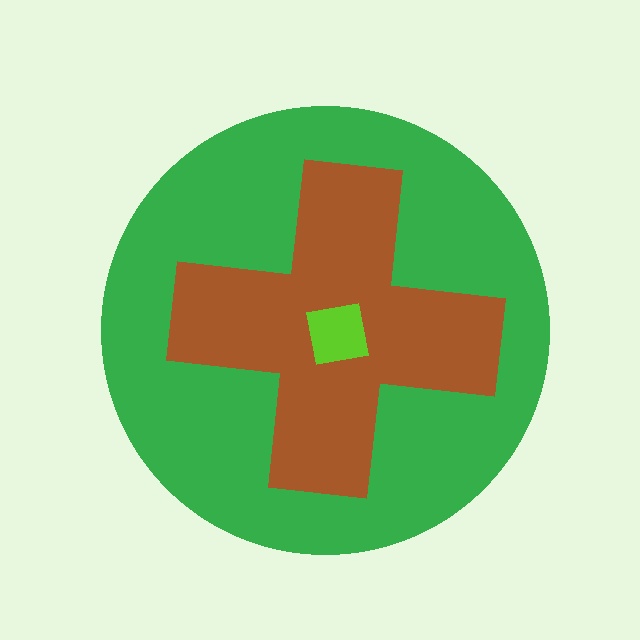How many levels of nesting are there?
3.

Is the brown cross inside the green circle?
Yes.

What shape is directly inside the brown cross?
The lime square.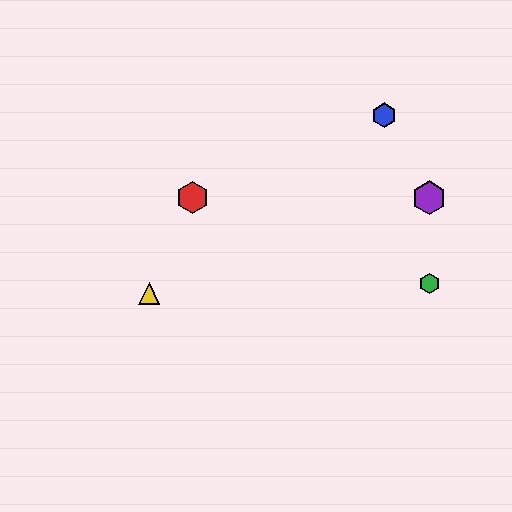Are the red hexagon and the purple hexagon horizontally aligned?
Yes, both are at y≈198.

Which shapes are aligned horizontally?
The red hexagon, the purple hexagon are aligned horizontally.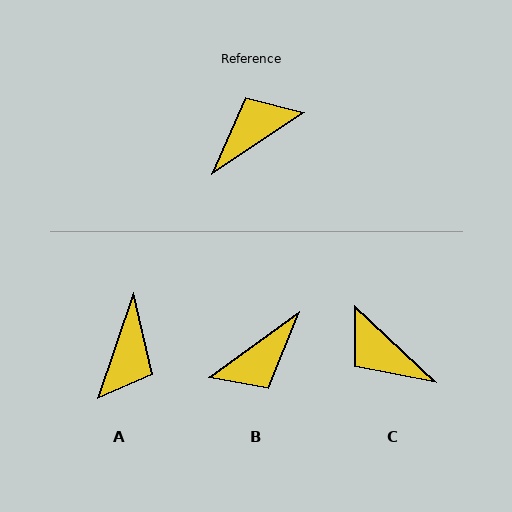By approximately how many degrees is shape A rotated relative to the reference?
Approximately 142 degrees clockwise.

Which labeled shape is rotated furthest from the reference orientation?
B, about 177 degrees away.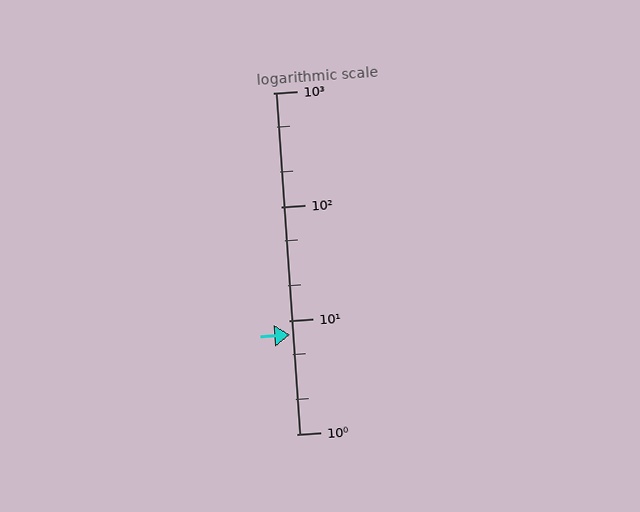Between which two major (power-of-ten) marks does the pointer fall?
The pointer is between 1 and 10.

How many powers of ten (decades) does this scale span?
The scale spans 3 decades, from 1 to 1000.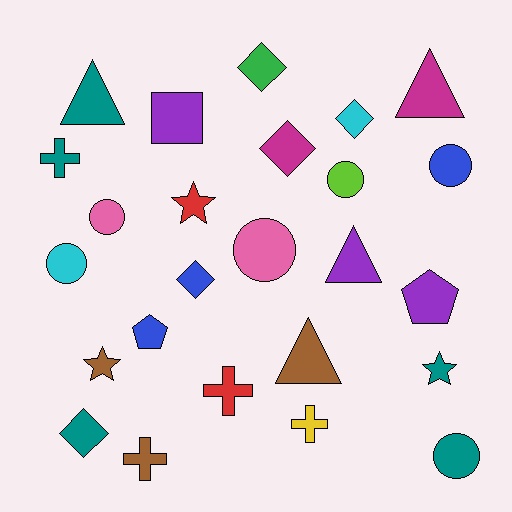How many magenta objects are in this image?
There are 2 magenta objects.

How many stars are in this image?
There are 3 stars.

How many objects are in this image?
There are 25 objects.